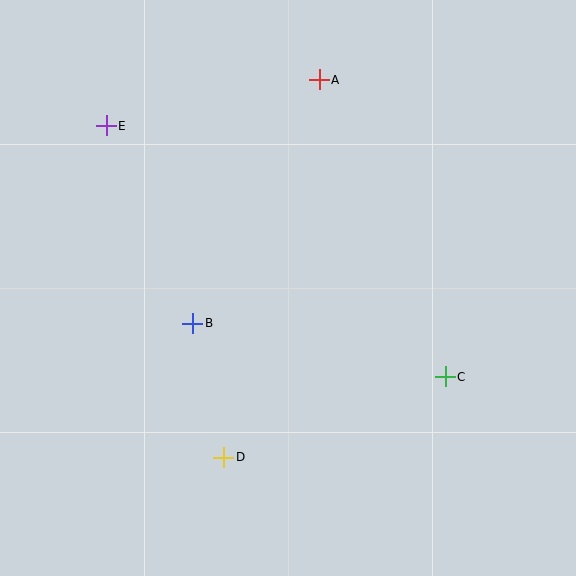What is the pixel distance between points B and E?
The distance between B and E is 216 pixels.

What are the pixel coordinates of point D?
Point D is at (224, 457).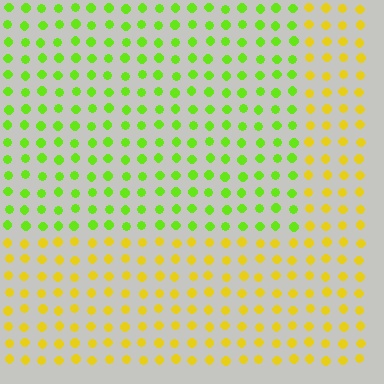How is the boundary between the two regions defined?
The boundary is defined purely by a slight shift in hue (about 45 degrees). Spacing, size, and orientation are identical on both sides.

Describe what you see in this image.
The image is filled with small yellow elements in a uniform arrangement. A rectangle-shaped region is visible where the elements are tinted to a slightly different hue, forming a subtle color boundary.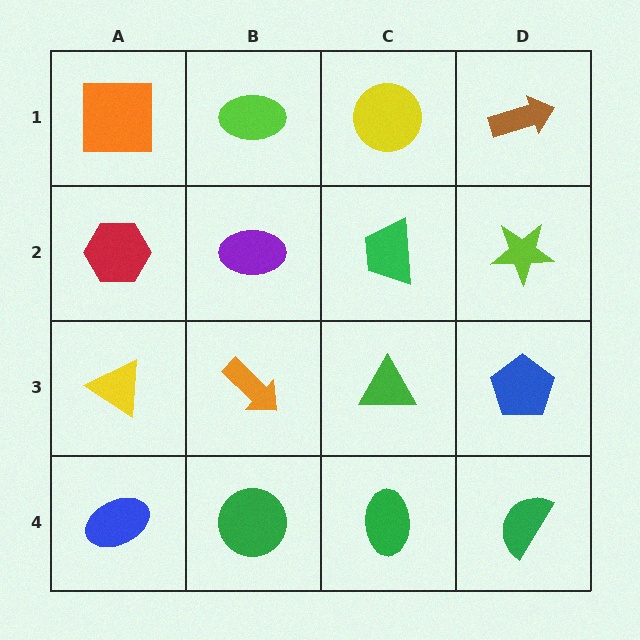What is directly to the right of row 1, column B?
A yellow circle.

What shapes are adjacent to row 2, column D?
A brown arrow (row 1, column D), a blue pentagon (row 3, column D), a green trapezoid (row 2, column C).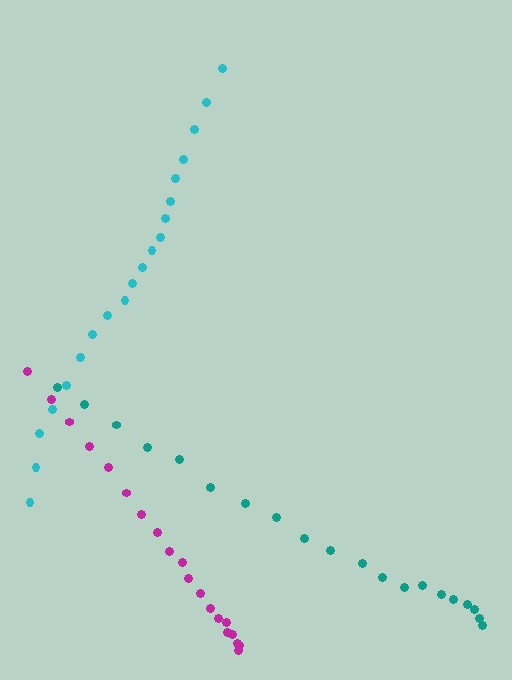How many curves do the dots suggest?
There are 3 distinct paths.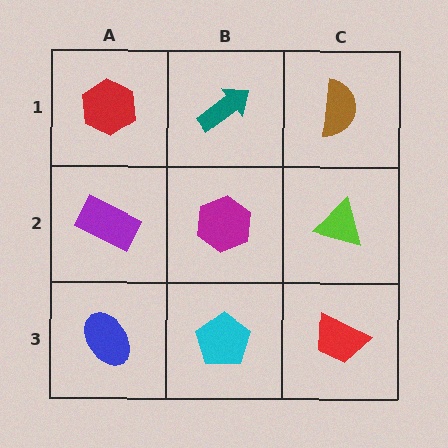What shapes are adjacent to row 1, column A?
A purple rectangle (row 2, column A), a teal arrow (row 1, column B).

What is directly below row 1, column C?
A lime triangle.